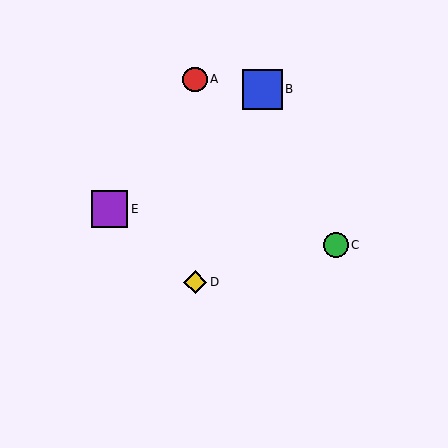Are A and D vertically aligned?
Yes, both are at x≈195.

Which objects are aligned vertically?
Objects A, D are aligned vertically.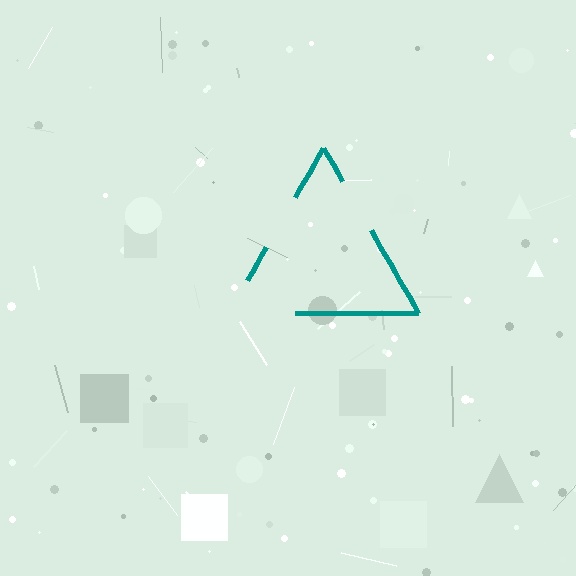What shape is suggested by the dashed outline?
The dashed outline suggests a triangle.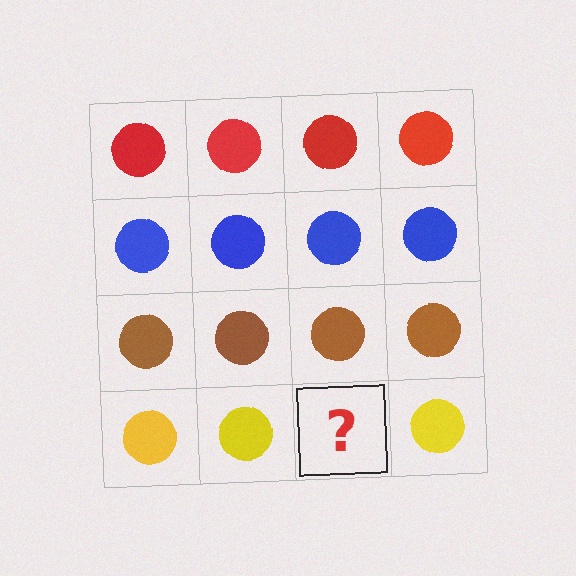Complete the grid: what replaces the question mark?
The question mark should be replaced with a yellow circle.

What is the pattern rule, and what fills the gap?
The rule is that each row has a consistent color. The gap should be filled with a yellow circle.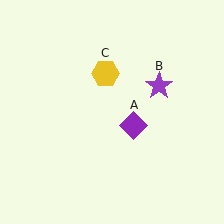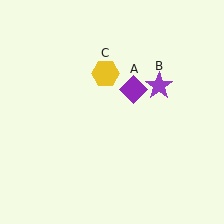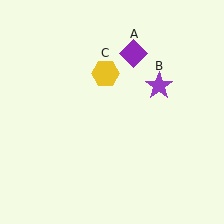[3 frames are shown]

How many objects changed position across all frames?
1 object changed position: purple diamond (object A).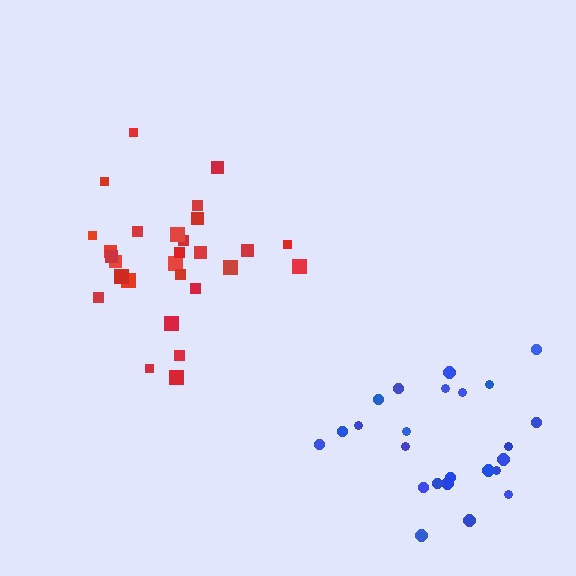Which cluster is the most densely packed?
Red.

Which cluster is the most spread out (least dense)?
Blue.